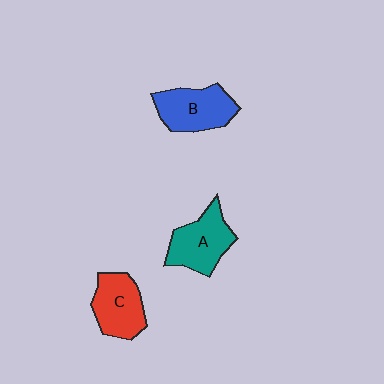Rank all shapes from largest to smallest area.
From largest to smallest: B (blue), A (teal), C (red).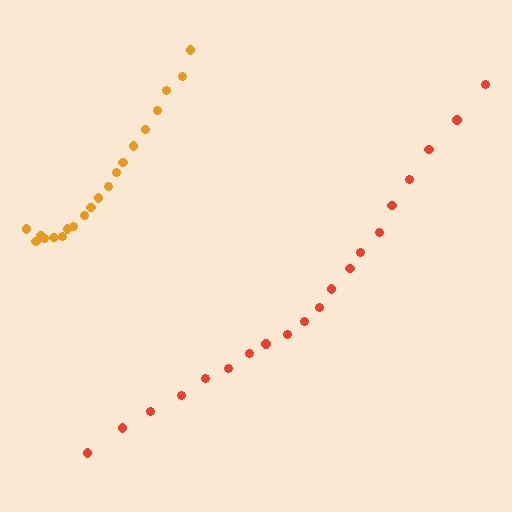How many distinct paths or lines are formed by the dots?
There are 2 distinct paths.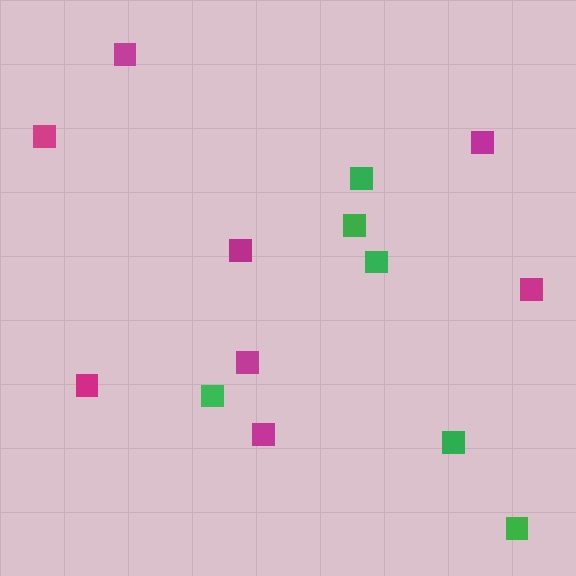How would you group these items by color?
There are 2 groups: one group of green squares (6) and one group of magenta squares (8).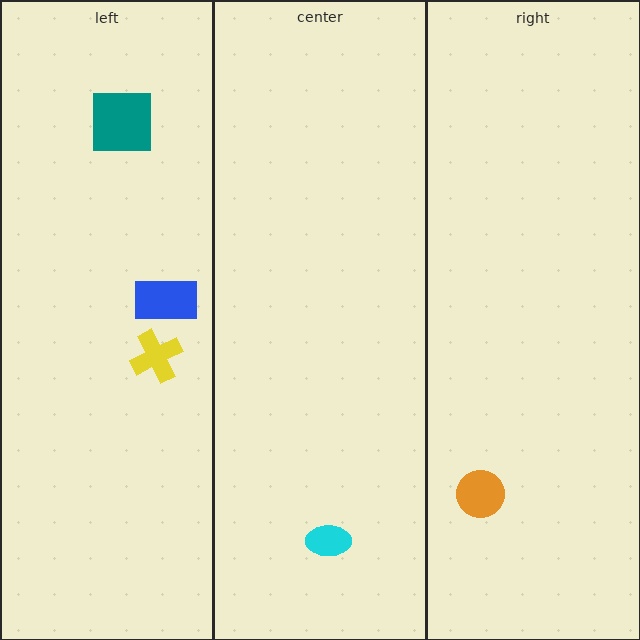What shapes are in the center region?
The cyan ellipse.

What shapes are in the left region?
The teal square, the blue rectangle, the yellow cross.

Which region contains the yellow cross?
The left region.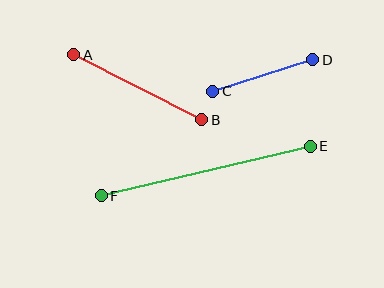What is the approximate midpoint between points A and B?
The midpoint is at approximately (138, 87) pixels.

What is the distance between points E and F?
The distance is approximately 215 pixels.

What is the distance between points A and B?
The distance is approximately 144 pixels.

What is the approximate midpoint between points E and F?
The midpoint is at approximately (206, 171) pixels.